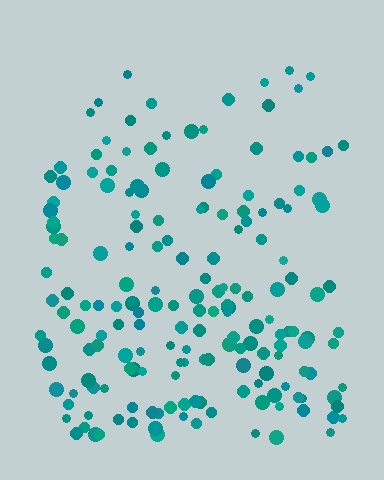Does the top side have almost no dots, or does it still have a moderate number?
Still a moderate number, just noticeably fewer than the bottom.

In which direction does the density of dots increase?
From top to bottom, with the bottom side densest.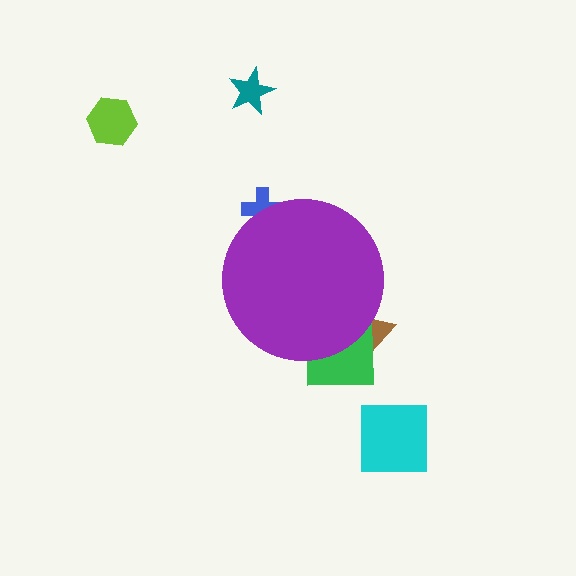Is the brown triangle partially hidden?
Yes, the brown triangle is partially hidden behind the purple circle.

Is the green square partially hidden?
Yes, the green square is partially hidden behind the purple circle.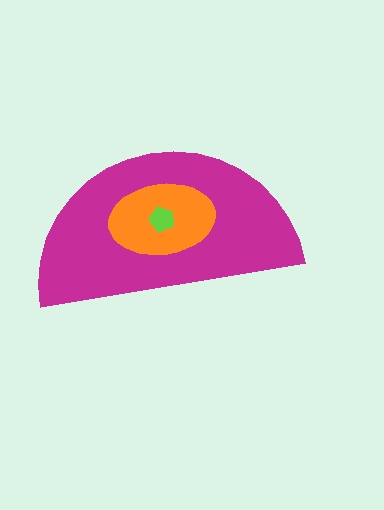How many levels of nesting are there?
3.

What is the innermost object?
The lime pentagon.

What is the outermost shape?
The magenta semicircle.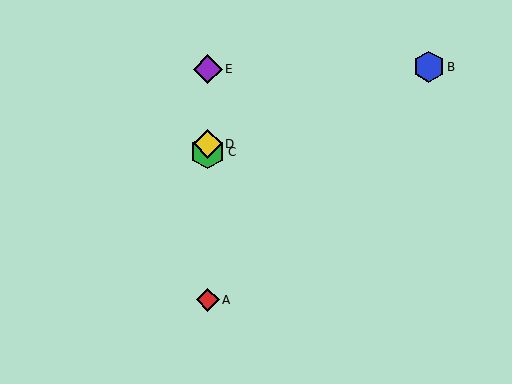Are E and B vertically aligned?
No, E is at x≈208 and B is at x≈429.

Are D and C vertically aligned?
Yes, both are at x≈208.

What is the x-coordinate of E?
Object E is at x≈208.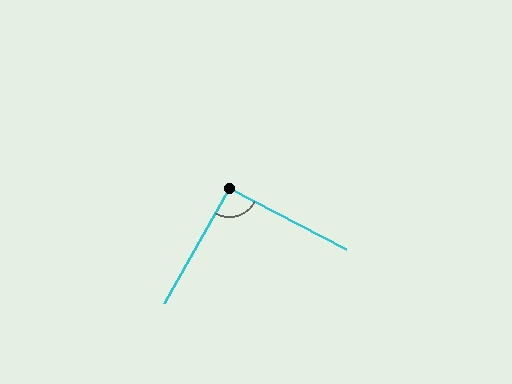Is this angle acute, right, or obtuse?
It is approximately a right angle.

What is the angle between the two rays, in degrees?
Approximately 92 degrees.